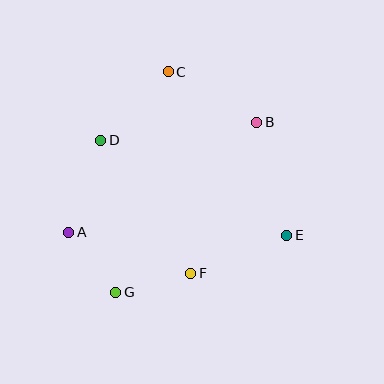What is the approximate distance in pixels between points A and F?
The distance between A and F is approximately 129 pixels.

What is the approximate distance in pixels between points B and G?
The distance between B and G is approximately 221 pixels.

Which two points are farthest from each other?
Points C and G are farthest from each other.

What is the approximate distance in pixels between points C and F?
The distance between C and F is approximately 203 pixels.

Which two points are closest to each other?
Points A and G are closest to each other.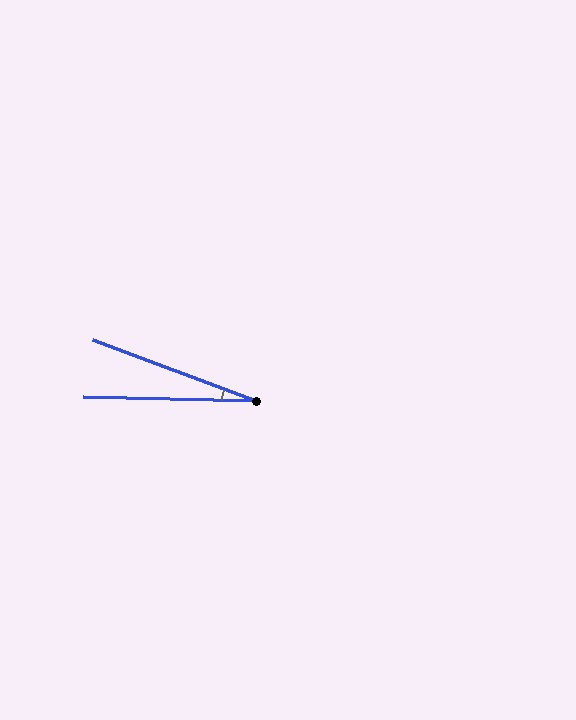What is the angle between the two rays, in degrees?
Approximately 19 degrees.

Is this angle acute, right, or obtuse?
It is acute.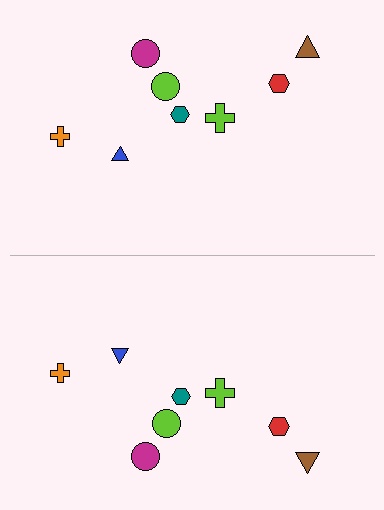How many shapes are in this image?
There are 16 shapes in this image.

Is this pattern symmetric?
Yes, this pattern has bilateral (reflection) symmetry.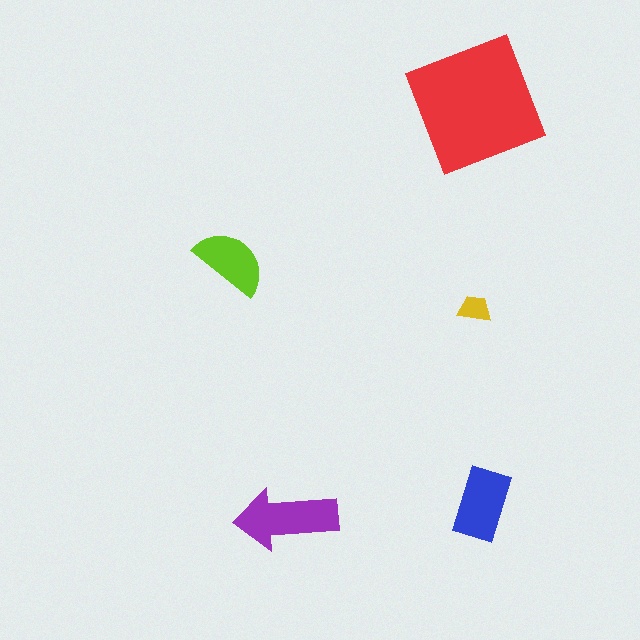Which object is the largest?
The red square.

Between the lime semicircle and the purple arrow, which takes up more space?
The purple arrow.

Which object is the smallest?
The yellow trapezoid.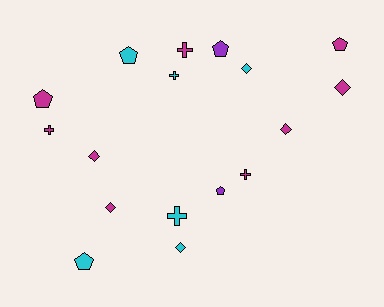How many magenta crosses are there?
There are 3 magenta crosses.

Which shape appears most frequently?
Pentagon, with 6 objects.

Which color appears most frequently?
Magenta, with 9 objects.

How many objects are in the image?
There are 17 objects.